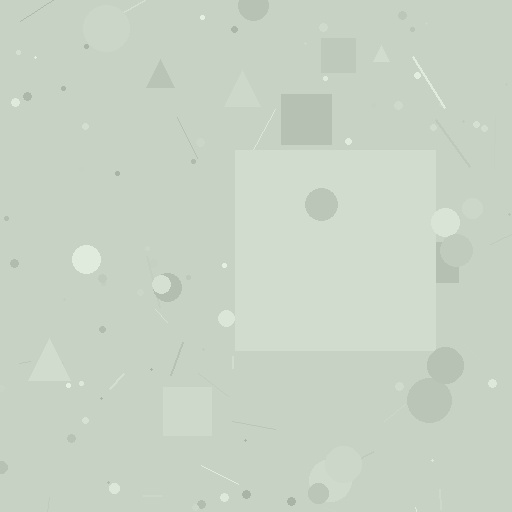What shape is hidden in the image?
A square is hidden in the image.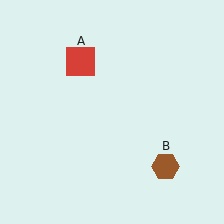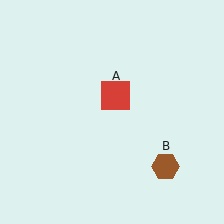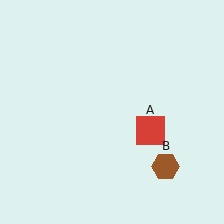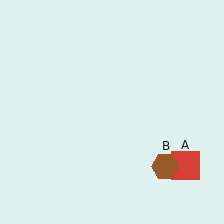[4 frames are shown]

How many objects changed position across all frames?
1 object changed position: red square (object A).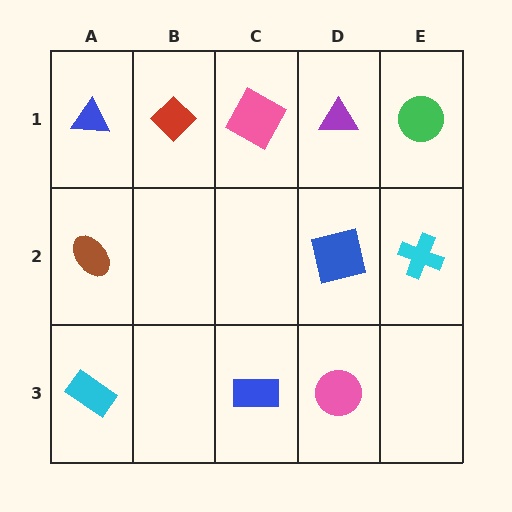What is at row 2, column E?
A cyan cross.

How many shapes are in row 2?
3 shapes.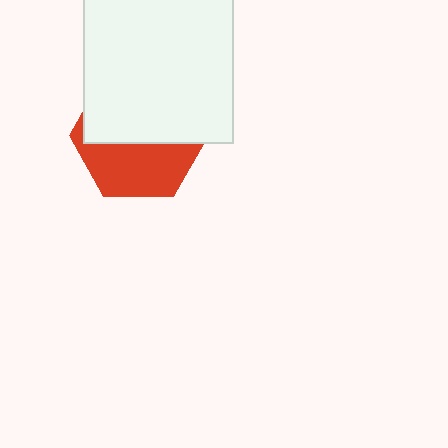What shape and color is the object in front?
The object in front is a white rectangle.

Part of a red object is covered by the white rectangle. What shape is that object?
It is a hexagon.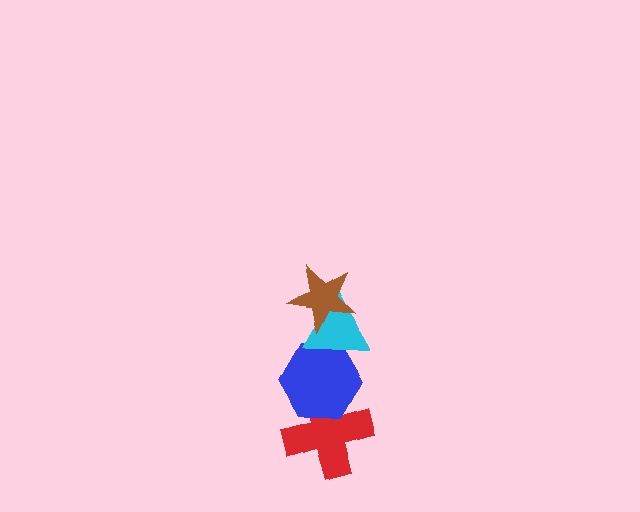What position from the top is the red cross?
The red cross is 4th from the top.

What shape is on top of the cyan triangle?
The brown star is on top of the cyan triangle.